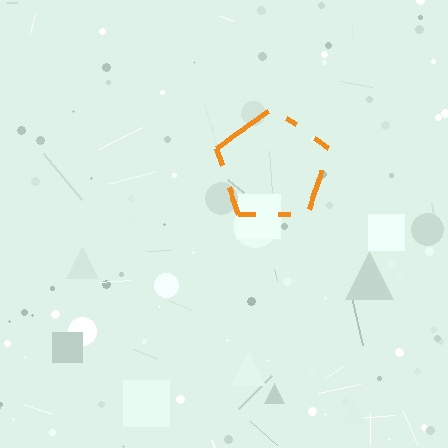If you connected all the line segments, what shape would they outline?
They would outline a pentagon.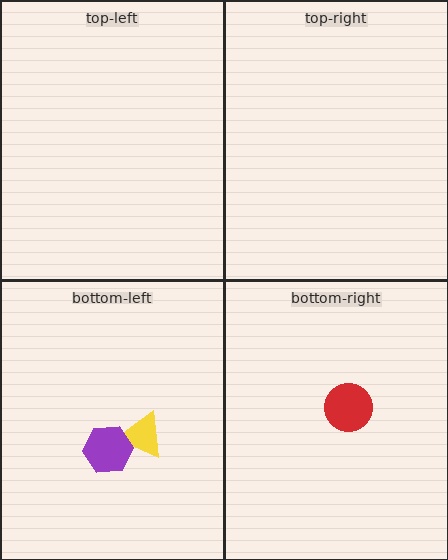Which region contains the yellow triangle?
The bottom-left region.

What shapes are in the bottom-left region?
The yellow triangle, the purple hexagon.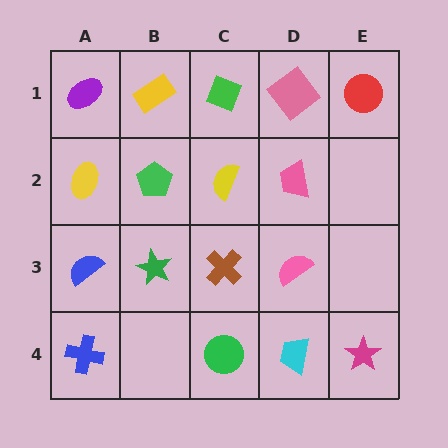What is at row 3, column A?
A blue semicircle.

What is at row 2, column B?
A green pentagon.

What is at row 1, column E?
A red circle.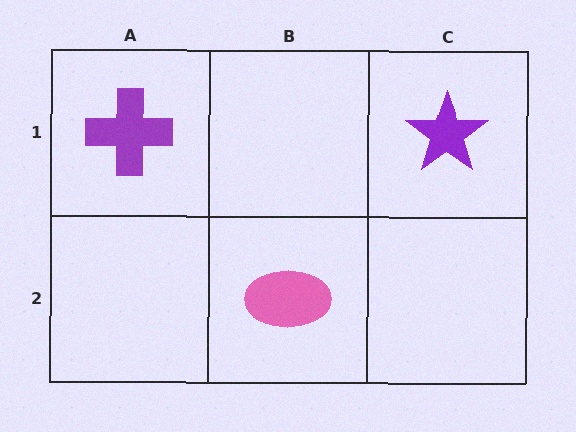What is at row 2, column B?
A pink ellipse.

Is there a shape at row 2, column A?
No, that cell is empty.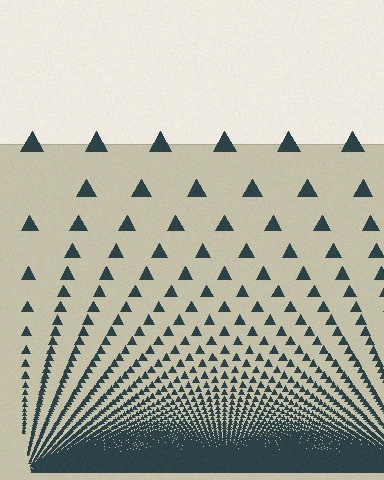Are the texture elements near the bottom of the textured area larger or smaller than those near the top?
Smaller. The gradient is inverted — elements near the bottom are smaller and denser.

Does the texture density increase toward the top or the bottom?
Density increases toward the bottom.